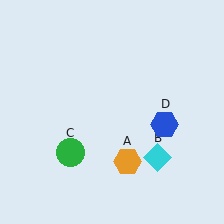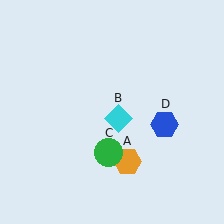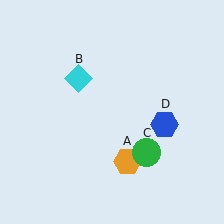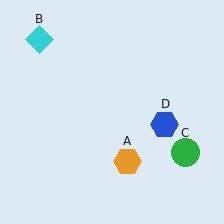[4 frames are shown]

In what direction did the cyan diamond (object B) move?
The cyan diamond (object B) moved up and to the left.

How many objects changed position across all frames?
2 objects changed position: cyan diamond (object B), green circle (object C).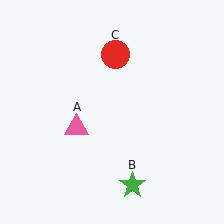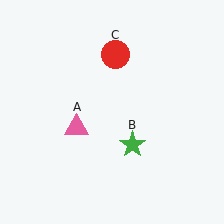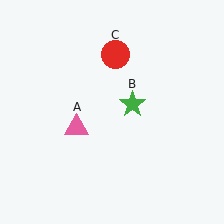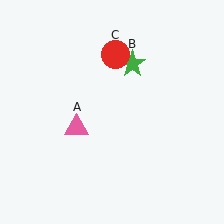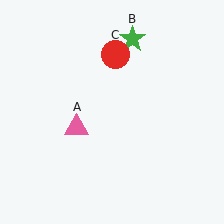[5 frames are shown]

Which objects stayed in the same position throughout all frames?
Pink triangle (object A) and red circle (object C) remained stationary.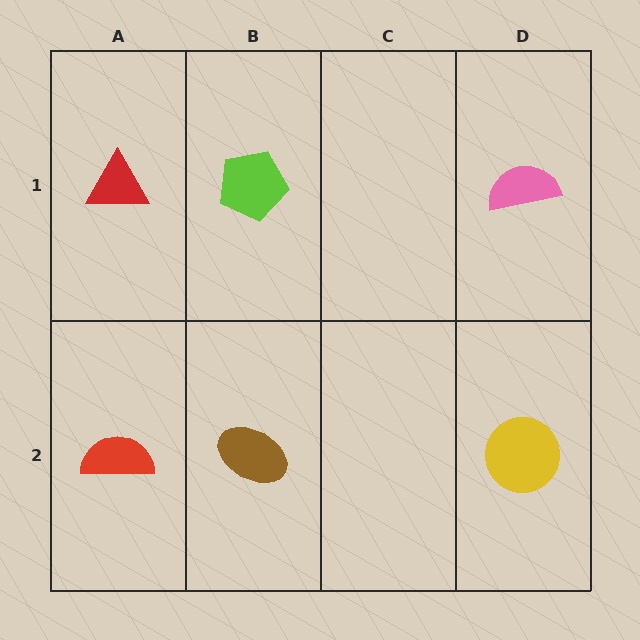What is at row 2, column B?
A brown ellipse.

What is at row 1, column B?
A lime pentagon.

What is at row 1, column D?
A pink semicircle.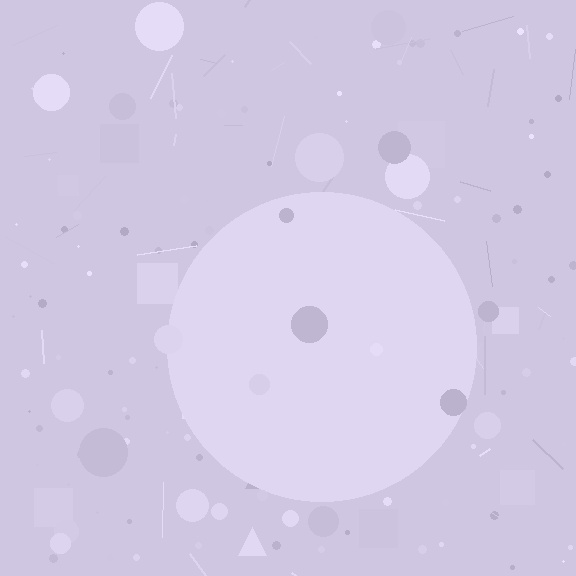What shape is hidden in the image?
A circle is hidden in the image.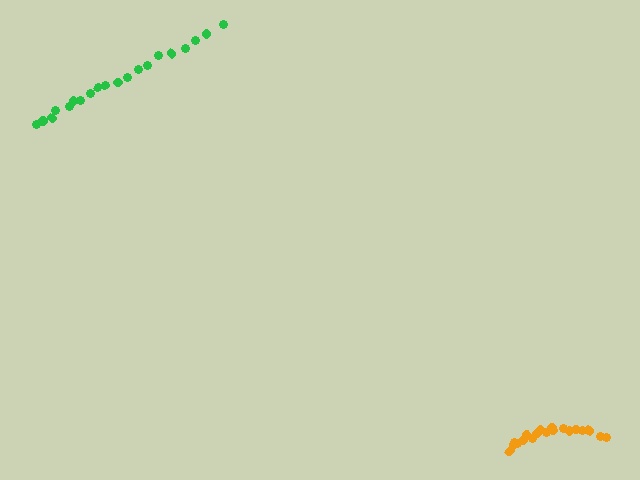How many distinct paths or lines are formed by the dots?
There are 2 distinct paths.